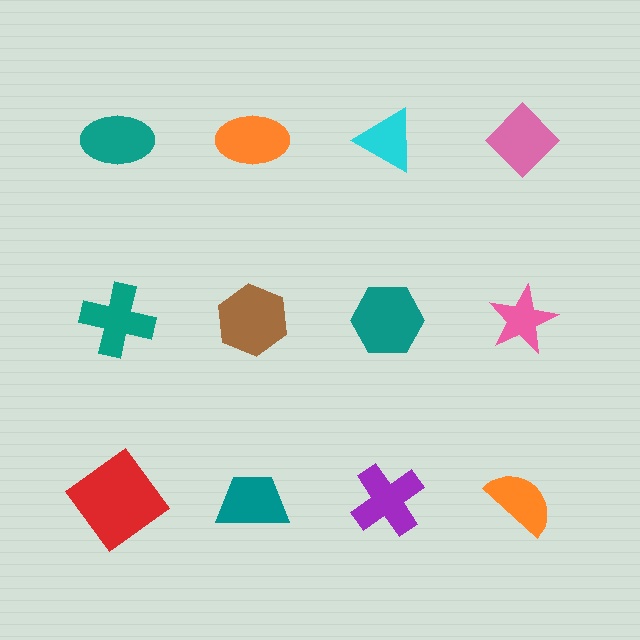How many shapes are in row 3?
4 shapes.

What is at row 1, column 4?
A pink diamond.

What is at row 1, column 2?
An orange ellipse.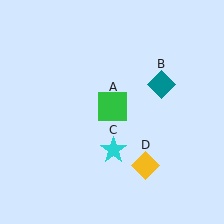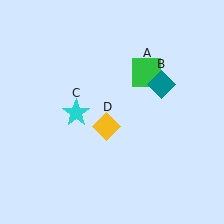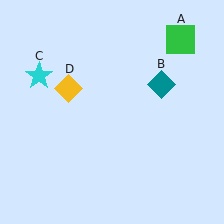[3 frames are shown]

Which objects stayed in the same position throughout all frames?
Teal diamond (object B) remained stationary.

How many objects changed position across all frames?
3 objects changed position: green square (object A), cyan star (object C), yellow diamond (object D).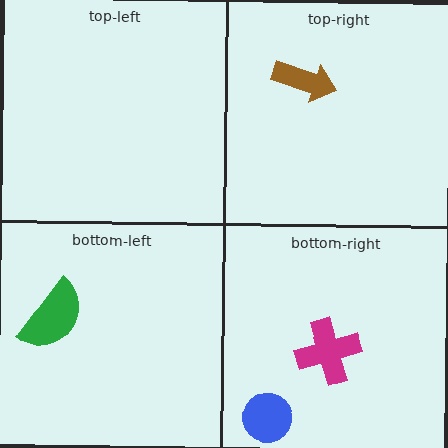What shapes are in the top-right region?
The brown arrow.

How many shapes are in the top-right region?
1.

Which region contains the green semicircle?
The bottom-left region.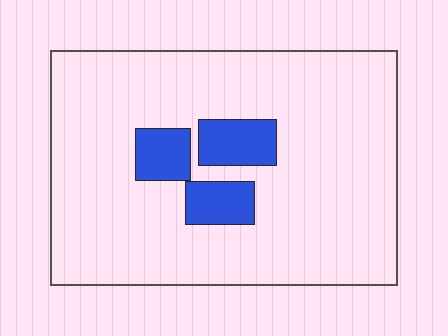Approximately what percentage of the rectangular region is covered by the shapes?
Approximately 10%.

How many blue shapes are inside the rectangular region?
3.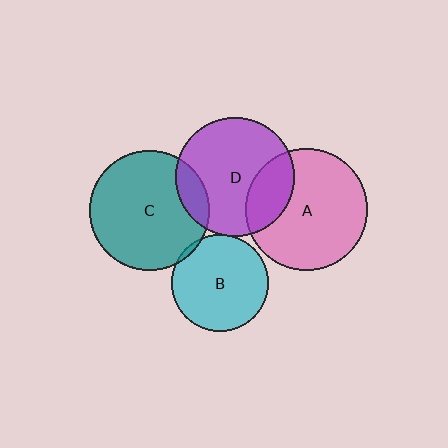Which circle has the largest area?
Circle A (pink).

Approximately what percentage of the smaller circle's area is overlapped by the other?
Approximately 5%.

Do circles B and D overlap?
Yes.